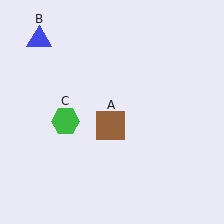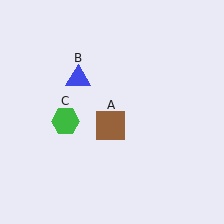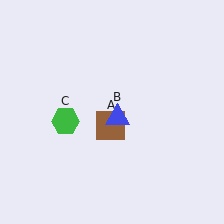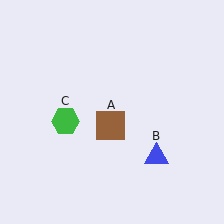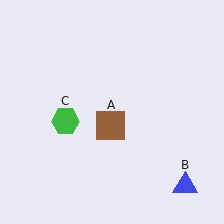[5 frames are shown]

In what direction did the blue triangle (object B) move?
The blue triangle (object B) moved down and to the right.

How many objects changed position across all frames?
1 object changed position: blue triangle (object B).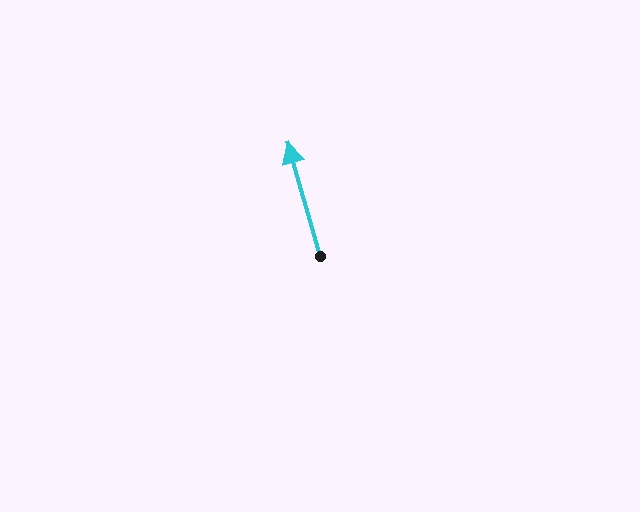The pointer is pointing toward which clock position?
Roughly 11 o'clock.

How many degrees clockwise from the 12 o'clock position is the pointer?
Approximately 344 degrees.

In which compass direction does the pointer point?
North.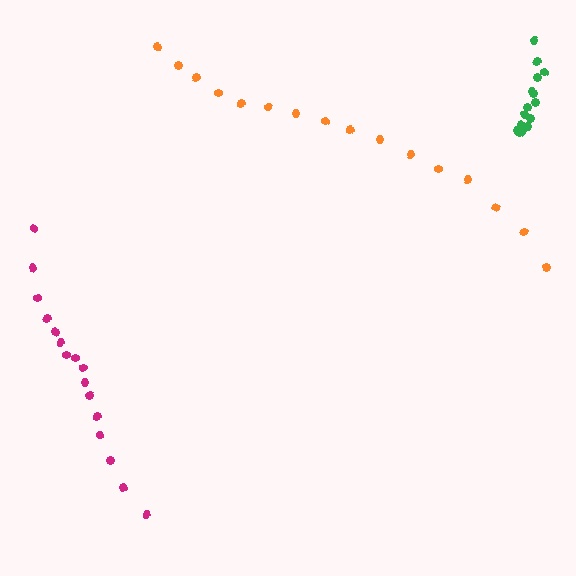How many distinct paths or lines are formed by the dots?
There are 3 distinct paths.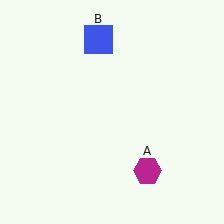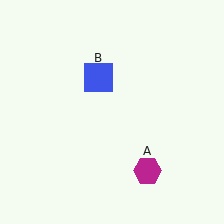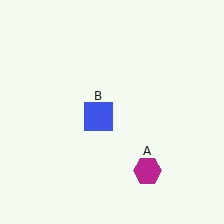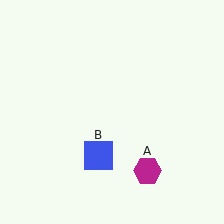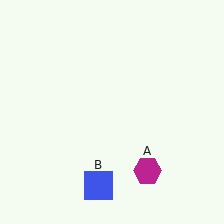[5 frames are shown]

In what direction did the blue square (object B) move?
The blue square (object B) moved down.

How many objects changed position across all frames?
1 object changed position: blue square (object B).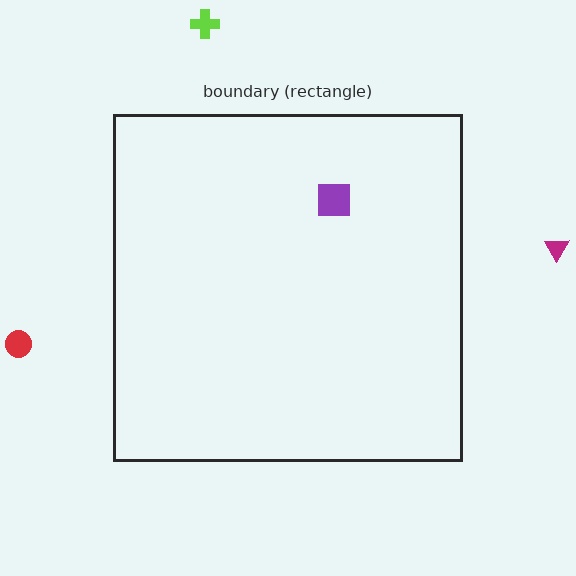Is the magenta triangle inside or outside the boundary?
Outside.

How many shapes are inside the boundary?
1 inside, 3 outside.